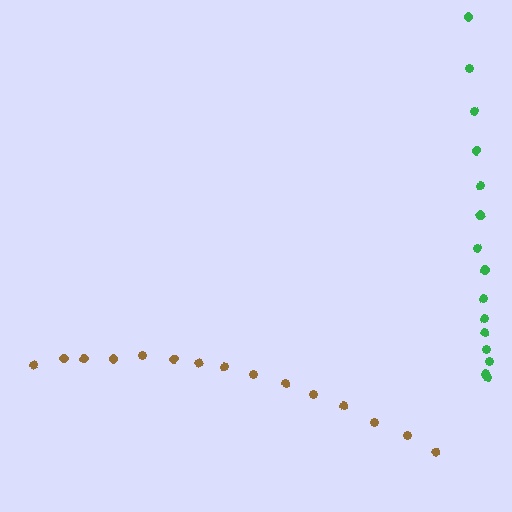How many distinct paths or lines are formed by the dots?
There are 2 distinct paths.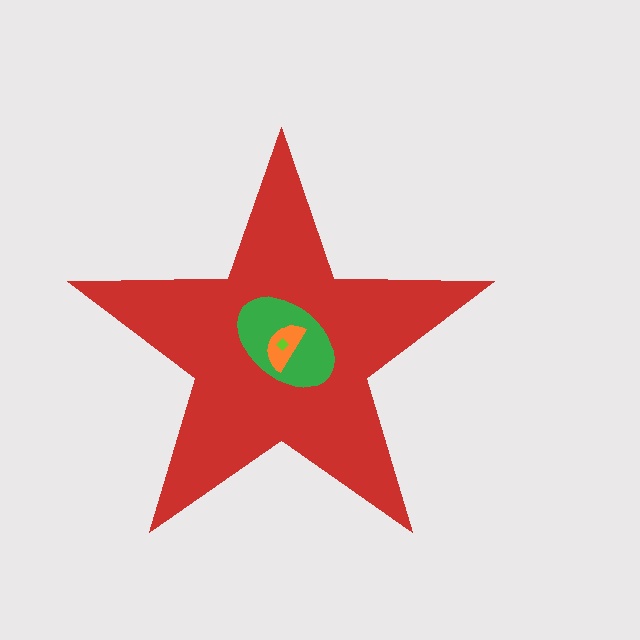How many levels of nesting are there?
4.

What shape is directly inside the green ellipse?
The orange semicircle.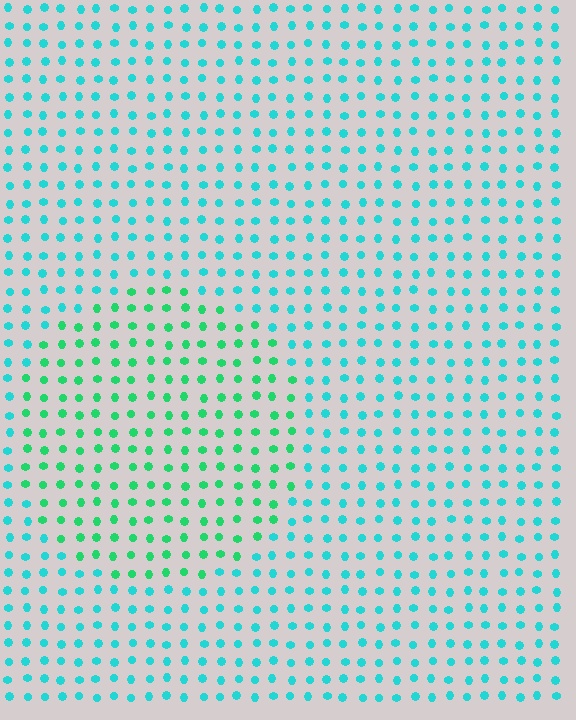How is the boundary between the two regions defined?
The boundary is defined purely by a slight shift in hue (about 35 degrees). Spacing, size, and orientation are identical on both sides.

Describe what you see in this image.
The image is filled with small cyan elements in a uniform arrangement. A circle-shaped region is visible where the elements are tinted to a slightly different hue, forming a subtle color boundary.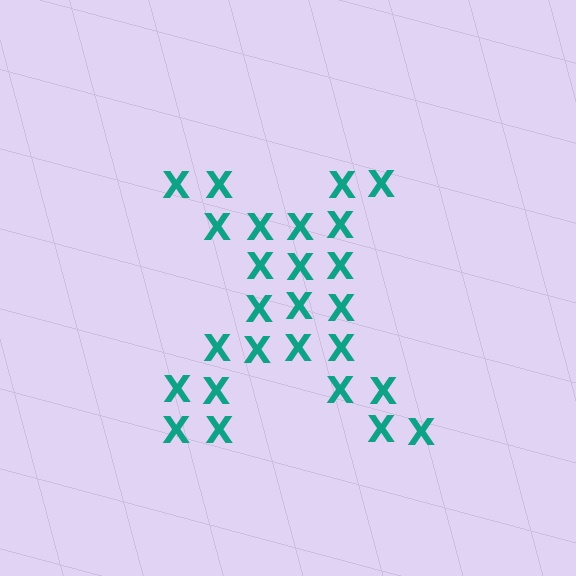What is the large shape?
The large shape is the letter X.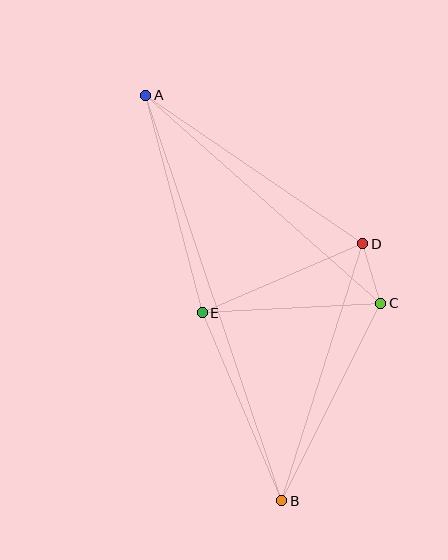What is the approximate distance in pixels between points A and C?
The distance between A and C is approximately 314 pixels.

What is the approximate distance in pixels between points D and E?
The distance between D and E is approximately 175 pixels.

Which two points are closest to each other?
Points C and D are closest to each other.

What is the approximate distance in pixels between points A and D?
The distance between A and D is approximately 263 pixels.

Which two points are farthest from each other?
Points A and B are farthest from each other.